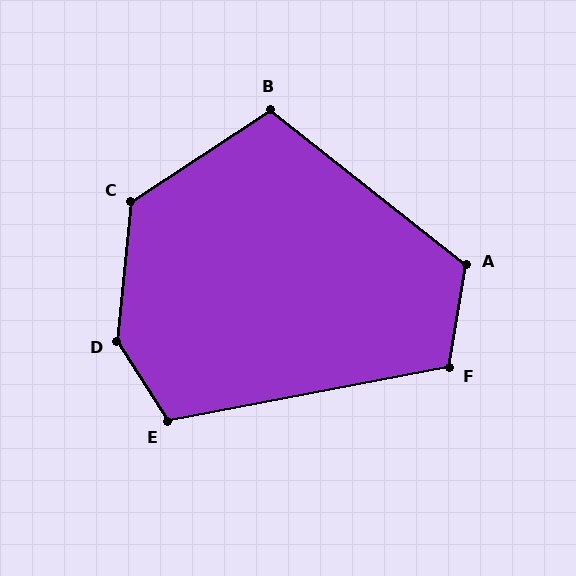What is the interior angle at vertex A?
Approximately 119 degrees (obtuse).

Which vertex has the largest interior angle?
D, at approximately 142 degrees.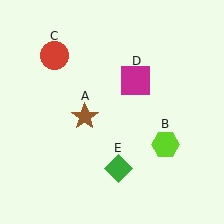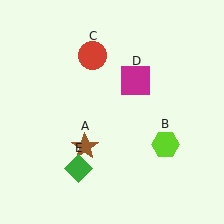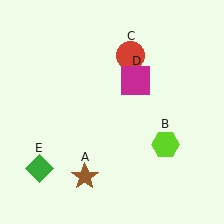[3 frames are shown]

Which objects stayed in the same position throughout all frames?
Lime hexagon (object B) and magenta square (object D) remained stationary.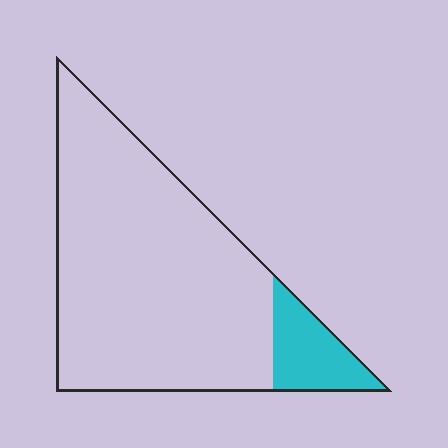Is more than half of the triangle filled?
No.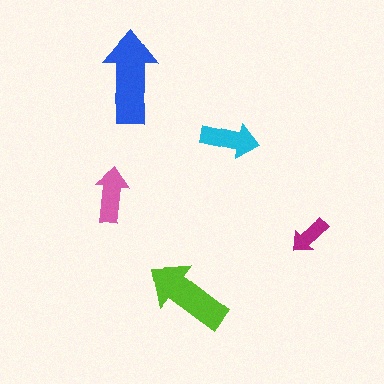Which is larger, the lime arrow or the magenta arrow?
The lime one.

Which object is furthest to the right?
The magenta arrow is rightmost.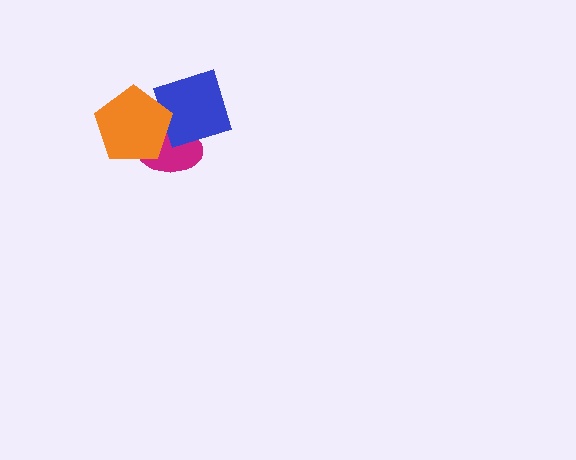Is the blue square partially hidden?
Yes, it is partially covered by another shape.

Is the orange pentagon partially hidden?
No, no other shape covers it.